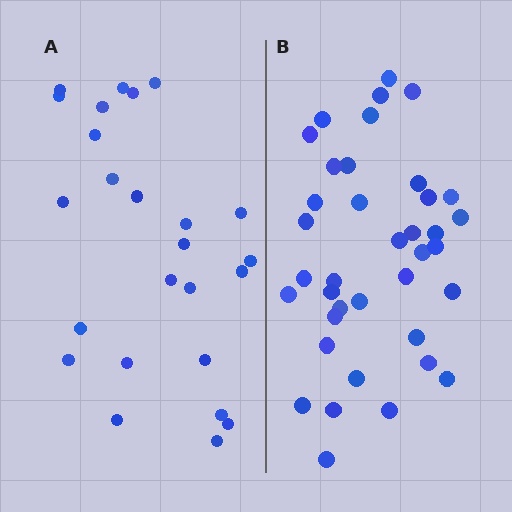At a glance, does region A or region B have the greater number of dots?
Region B (the right region) has more dots.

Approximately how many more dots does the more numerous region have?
Region B has approximately 15 more dots than region A.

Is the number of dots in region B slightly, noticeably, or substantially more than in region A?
Region B has substantially more. The ratio is roughly 1.5 to 1.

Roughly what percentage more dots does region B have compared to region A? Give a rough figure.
About 50% more.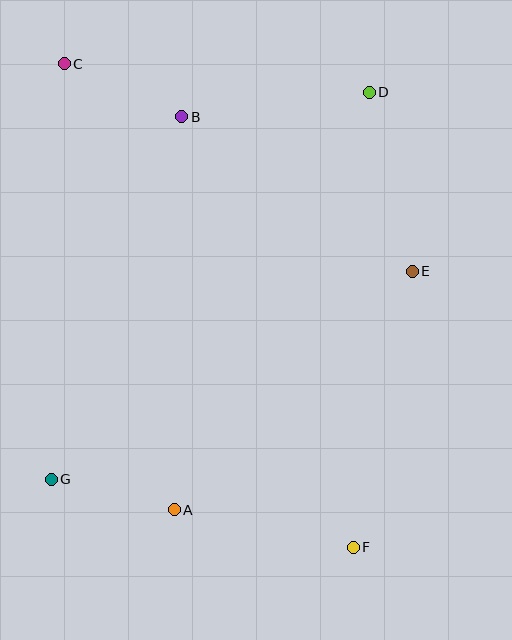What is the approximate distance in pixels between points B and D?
The distance between B and D is approximately 189 pixels.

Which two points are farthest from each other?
Points C and F are farthest from each other.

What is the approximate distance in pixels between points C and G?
The distance between C and G is approximately 416 pixels.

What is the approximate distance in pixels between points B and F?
The distance between B and F is approximately 463 pixels.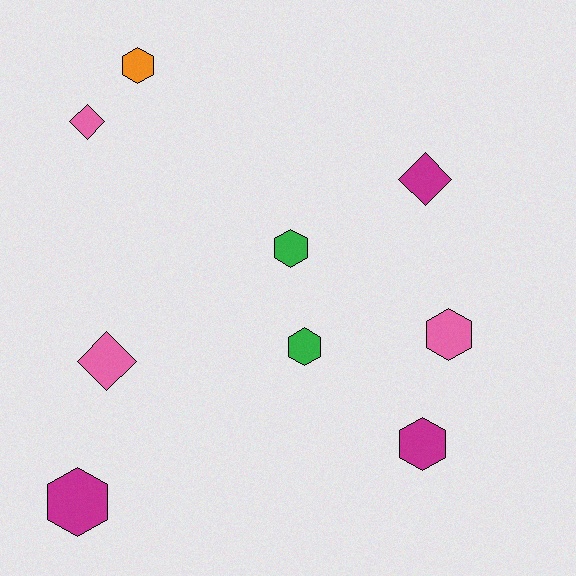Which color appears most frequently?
Pink, with 3 objects.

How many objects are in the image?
There are 9 objects.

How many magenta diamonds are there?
There is 1 magenta diamond.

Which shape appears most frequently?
Hexagon, with 6 objects.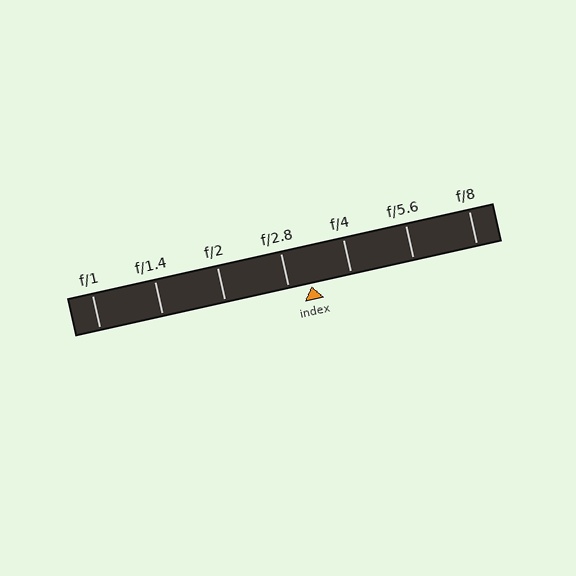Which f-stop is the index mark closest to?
The index mark is closest to f/2.8.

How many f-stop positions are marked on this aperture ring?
There are 7 f-stop positions marked.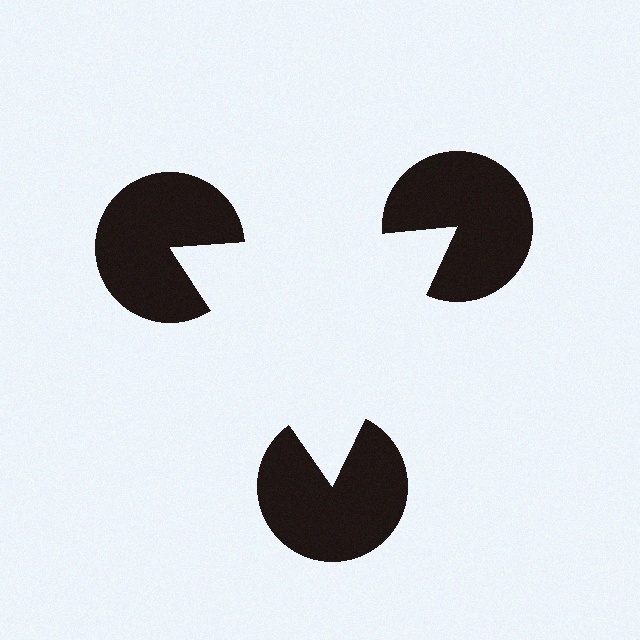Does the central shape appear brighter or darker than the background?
It typically appears slightly brighter than the background, even though no actual brightness change is drawn.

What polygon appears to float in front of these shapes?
An illusory triangle — its edges are inferred from the aligned wedge cuts in the pac-man discs, not physically drawn.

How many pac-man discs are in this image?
There are 3 — one at each vertex of the illusory triangle.